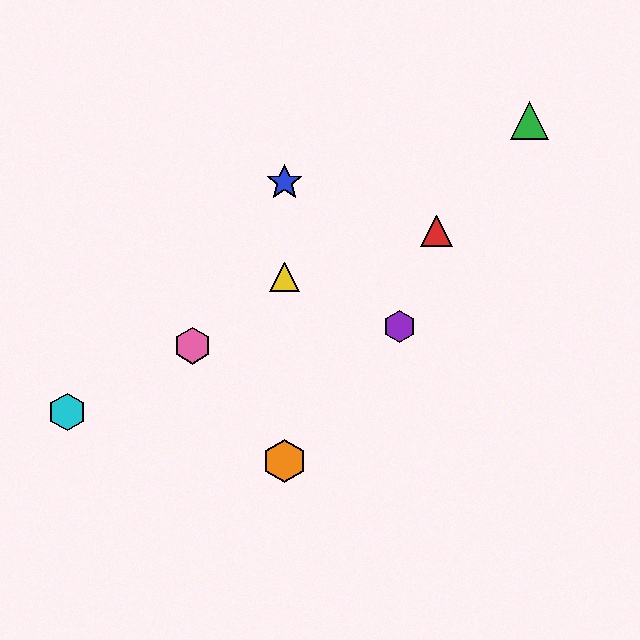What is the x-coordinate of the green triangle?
The green triangle is at x≈530.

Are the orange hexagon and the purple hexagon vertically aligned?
No, the orange hexagon is at x≈284 and the purple hexagon is at x≈399.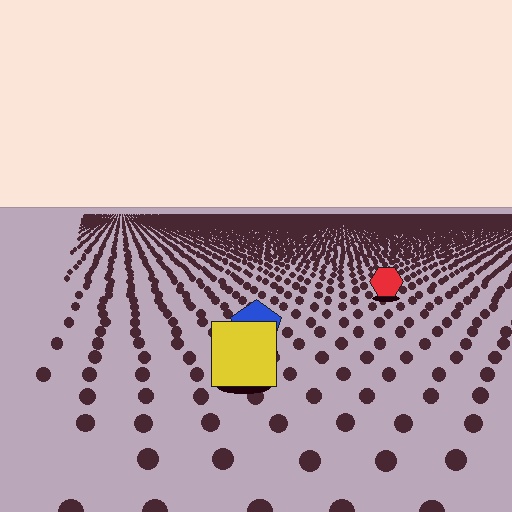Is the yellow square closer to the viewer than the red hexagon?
Yes. The yellow square is closer — you can tell from the texture gradient: the ground texture is coarser near it.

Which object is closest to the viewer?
The yellow square is closest. The texture marks near it are larger and more spread out.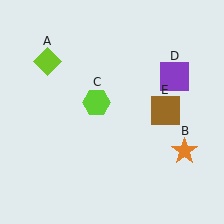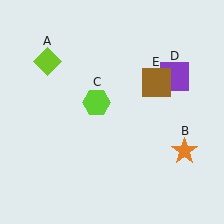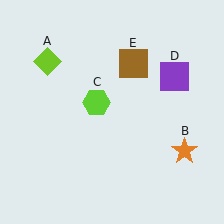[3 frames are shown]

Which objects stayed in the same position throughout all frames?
Lime diamond (object A) and orange star (object B) and lime hexagon (object C) and purple square (object D) remained stationary.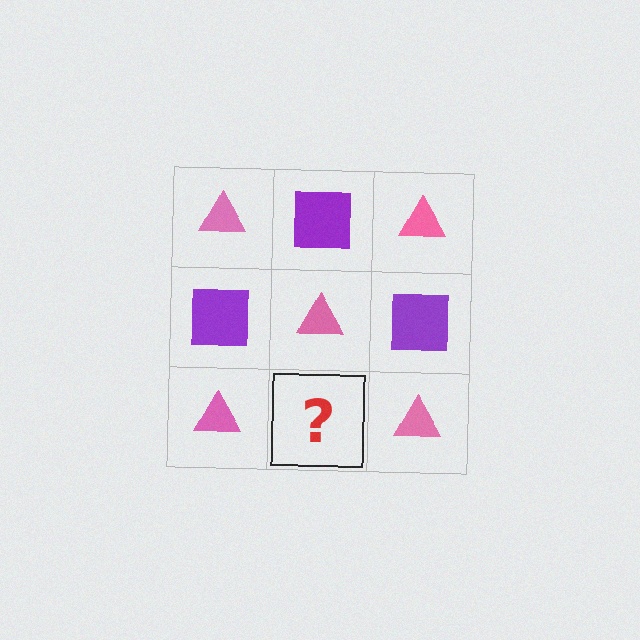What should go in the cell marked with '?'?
The missing cell should contain a purple square.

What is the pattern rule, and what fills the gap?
The rule is that it alternates pink triangle and purple square in a checkerboard pattern. The gap should be filled with a purple square.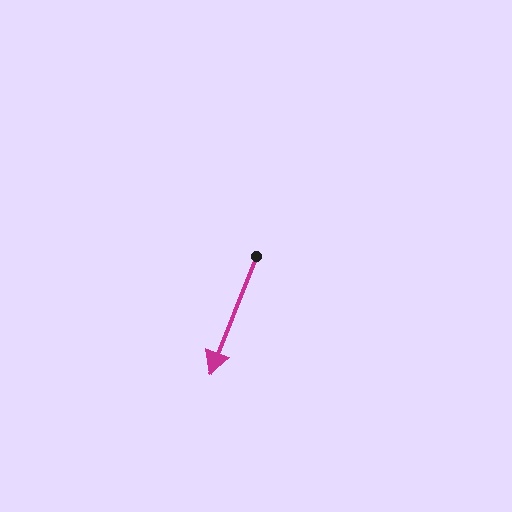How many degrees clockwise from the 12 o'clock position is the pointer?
Approximately 202 degrees.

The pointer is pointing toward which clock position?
Roughly 7 o'clock.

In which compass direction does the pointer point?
South.